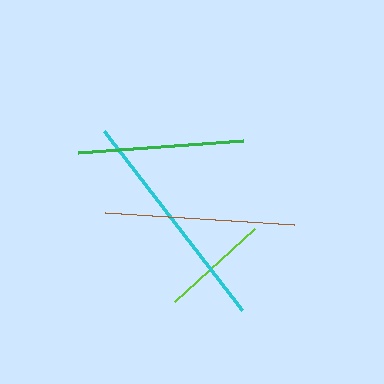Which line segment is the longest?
The cyan line is the longest at approximately 225 pixels.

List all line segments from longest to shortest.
From longest to shortest: cyan, brown, green, lime.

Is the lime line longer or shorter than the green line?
The green line is longer than the lime line.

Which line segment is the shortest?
The lime line is the shortest at approximately 108 pixels.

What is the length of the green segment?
The green segment is approximately 166 pixels long.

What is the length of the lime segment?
The lime segment is approximately 108 pixels long.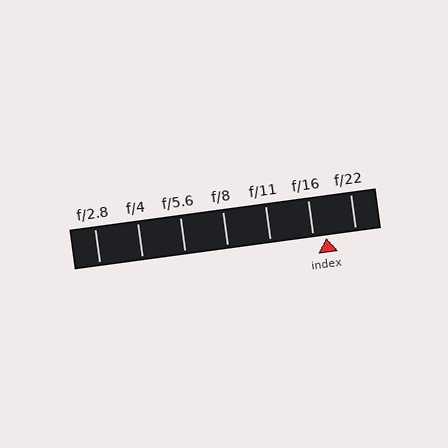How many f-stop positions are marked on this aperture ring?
There are 7 f-stop positions marked.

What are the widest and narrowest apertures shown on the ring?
The widest aperture shown is f/2.8 and the narrowest is f/22.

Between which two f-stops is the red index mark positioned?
The index mark is between f/16 and f/22.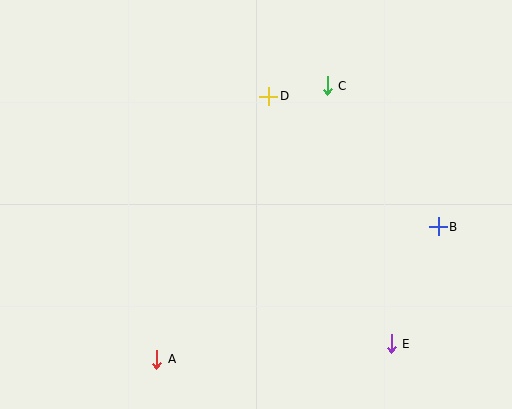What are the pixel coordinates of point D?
Point D is at (269, 96).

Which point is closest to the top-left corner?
Point D is closest to the top-left corner.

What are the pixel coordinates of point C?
Point C is at (327, 86).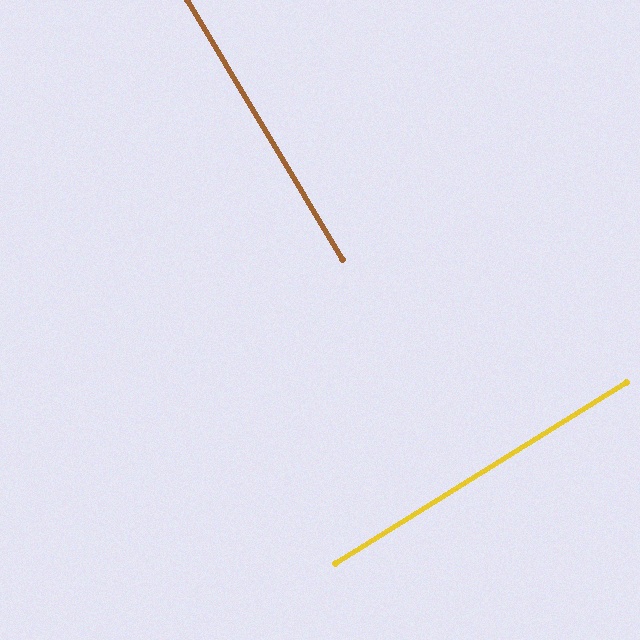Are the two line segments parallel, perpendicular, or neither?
Perpendicular — they meet at approximately 89°.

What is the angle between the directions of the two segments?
Approximately 89 degrees.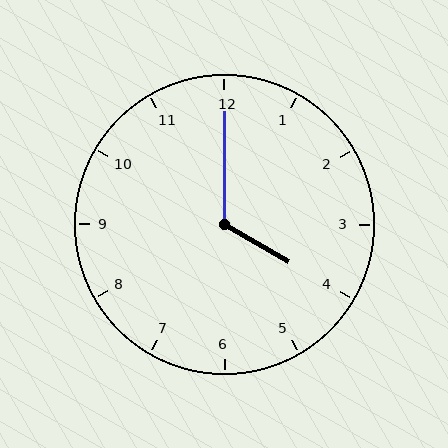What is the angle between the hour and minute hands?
Approximately 120 degrees.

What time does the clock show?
4:00.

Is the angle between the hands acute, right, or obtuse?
It is obtuse.